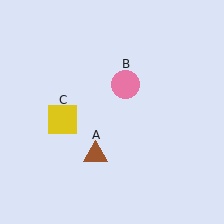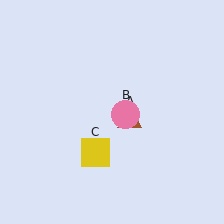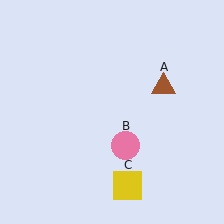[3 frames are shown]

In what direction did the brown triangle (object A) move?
The brown triangle (object A) moved up and to the right.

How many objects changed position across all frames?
3 objects changed position: brown triangle (object A), pink circle (object B), yellow square (object C).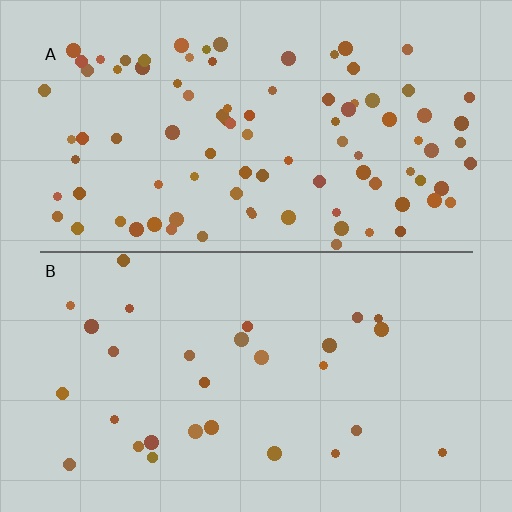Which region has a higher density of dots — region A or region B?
A (the top).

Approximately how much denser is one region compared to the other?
Approximately 3.2× — region A over region B.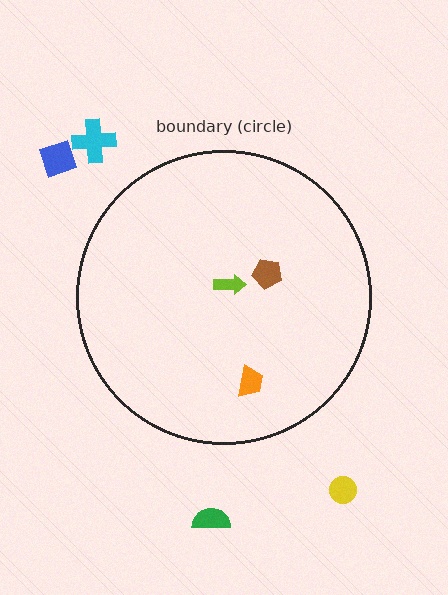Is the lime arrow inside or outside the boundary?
Inside.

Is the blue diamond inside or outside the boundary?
Outside.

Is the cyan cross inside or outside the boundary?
Outside.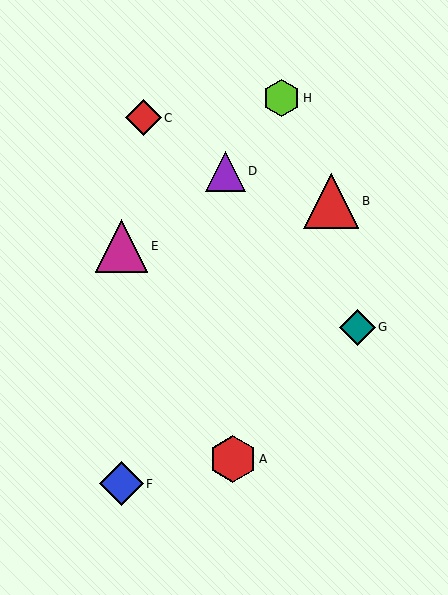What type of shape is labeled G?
Shape G is a teal diamond.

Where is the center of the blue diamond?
The center of the blue diamond is at (121, 484).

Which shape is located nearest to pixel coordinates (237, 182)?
The purple triangle (labeled D) at (225, 171) is nearest to that location.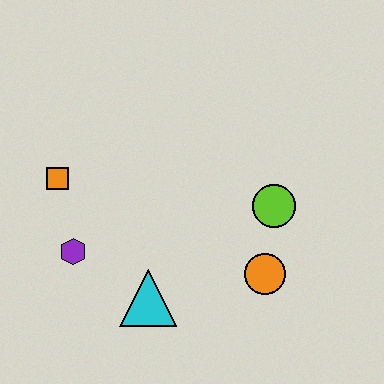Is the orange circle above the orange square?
No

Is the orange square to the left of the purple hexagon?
Yes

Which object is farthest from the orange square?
The orange circle is farthest from the orange square.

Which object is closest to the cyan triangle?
The purple hexagon is closest to the cyan triangle.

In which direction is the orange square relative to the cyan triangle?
The orange square is above the cyan triangle.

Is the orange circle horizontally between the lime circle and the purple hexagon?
Yes